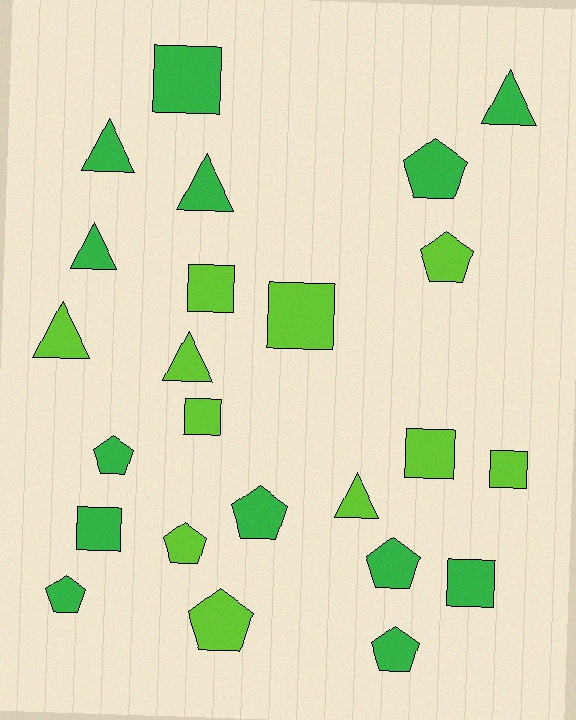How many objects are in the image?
There are 24 objects.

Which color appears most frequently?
Green, with 13 objects.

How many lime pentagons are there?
There are 3 lime pentagons.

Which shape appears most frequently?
Pentagon, with 9 objects.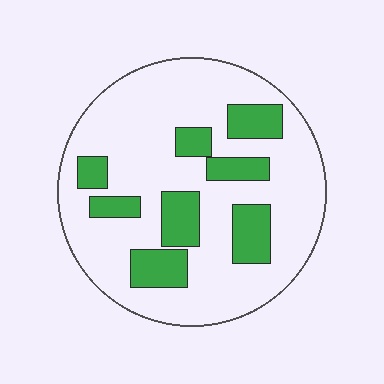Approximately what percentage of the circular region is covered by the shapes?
Approximately 25%.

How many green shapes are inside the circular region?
8.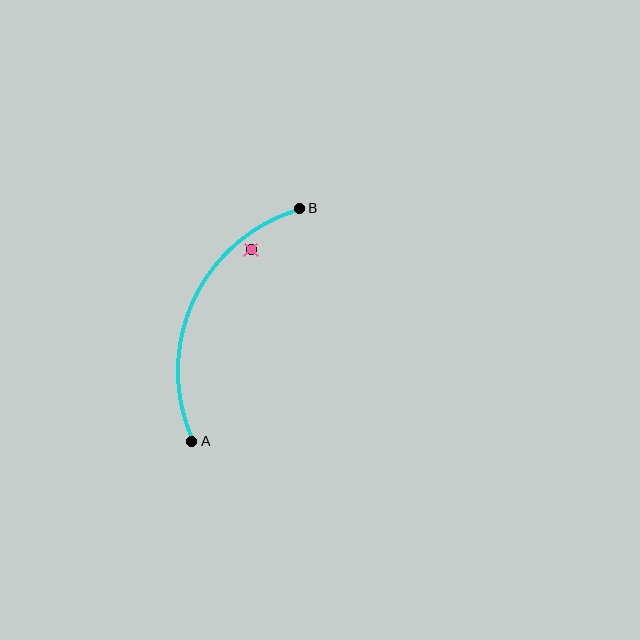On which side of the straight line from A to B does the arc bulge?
The arc bulges to the left of the straight line connecting A and B.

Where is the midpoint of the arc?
The arc midpoint is the point on the curve farthest from the straight line joining A and B. It sits to the left of that line.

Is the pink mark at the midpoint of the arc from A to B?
No — the pink mark does not lie on the arc at all. It sits slightly inside the curve.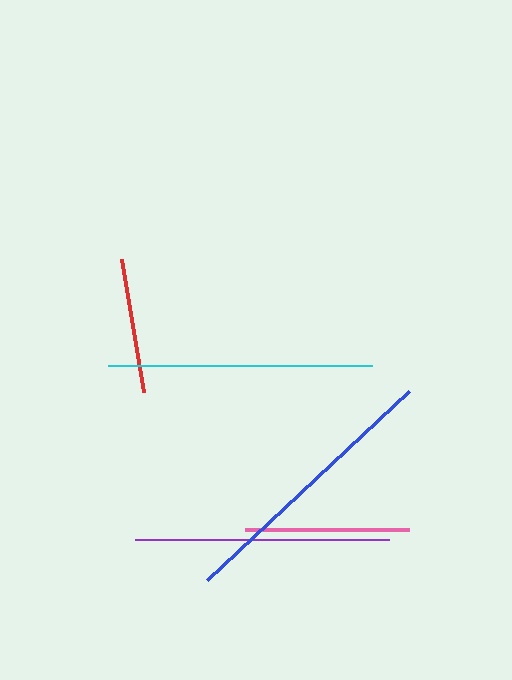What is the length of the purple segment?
The purple segment is approximately 253 pixels long.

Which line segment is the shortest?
The red line is the shortest at approximately 135 pixels.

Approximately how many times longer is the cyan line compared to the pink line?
The cyan line is approximately 1.6 times the length of the pink line.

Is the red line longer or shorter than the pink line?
The pink line is longer than the red line.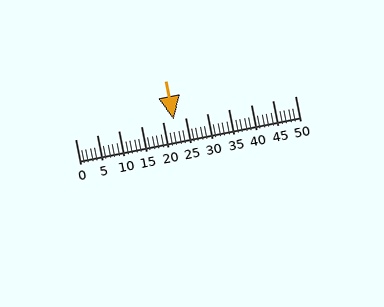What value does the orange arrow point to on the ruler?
The orange arrow points to approximately 22.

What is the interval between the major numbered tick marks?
The major tick marks are spaced 5 units apart.